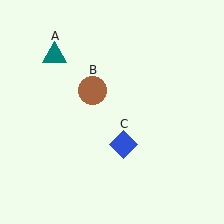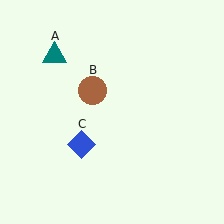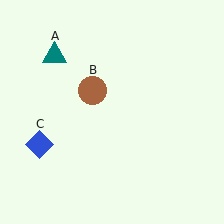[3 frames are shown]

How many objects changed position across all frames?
1 object changed position: blue diamond (object C).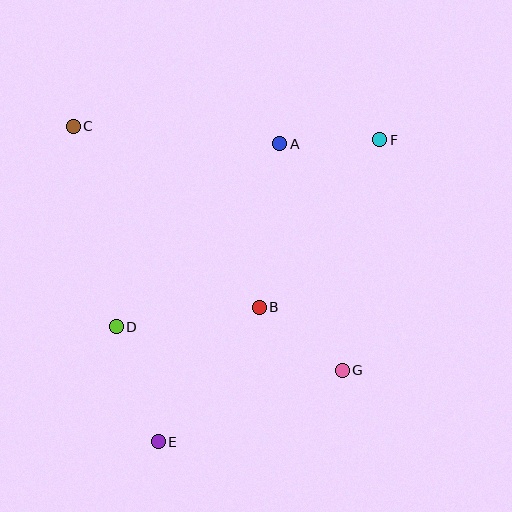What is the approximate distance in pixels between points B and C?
The distance between B and C is approximately 260 pixels.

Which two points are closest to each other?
Points A and F are closest to each other.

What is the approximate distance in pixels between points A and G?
The distance between A and G is approximately 235 pixels.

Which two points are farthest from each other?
Points E and F are farthest from each other.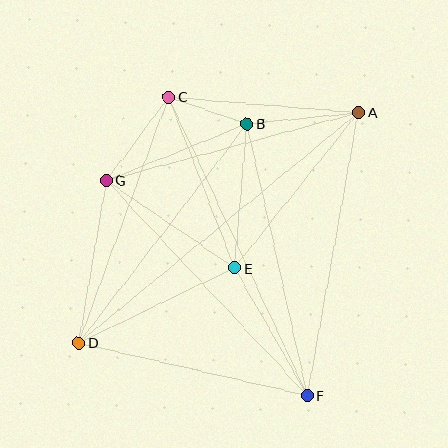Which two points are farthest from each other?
Points A and D are farthest from each other.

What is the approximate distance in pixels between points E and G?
The distance between E and G is approximately 155 pixels.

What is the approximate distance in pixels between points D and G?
The distance between D and G is approximately 165 pixels.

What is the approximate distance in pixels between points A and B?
The distance between A and B is approximately 111 pixels.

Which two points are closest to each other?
Points B and C are closest to each other.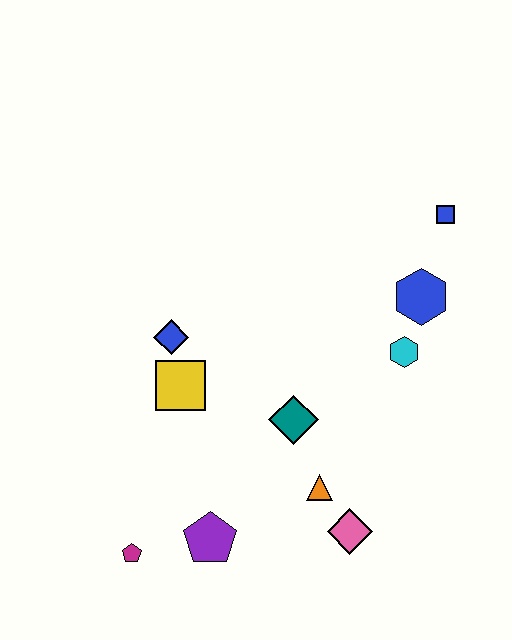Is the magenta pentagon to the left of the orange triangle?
Yes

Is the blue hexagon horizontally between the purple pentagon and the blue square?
Yes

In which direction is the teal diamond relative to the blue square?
The teal diamond is below the blue square.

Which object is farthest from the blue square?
The magenta pentagon is farthest from the blue square.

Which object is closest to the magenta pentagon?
The purple pentagon is closest to the magenta pentagon.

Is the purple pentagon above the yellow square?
No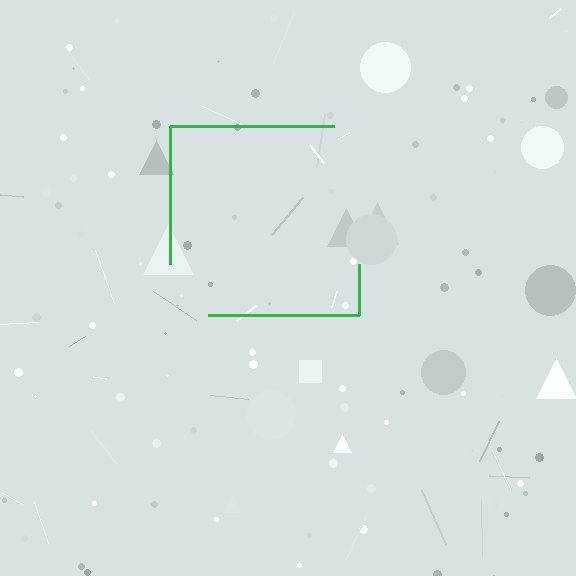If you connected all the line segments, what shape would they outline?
They would outline a square.